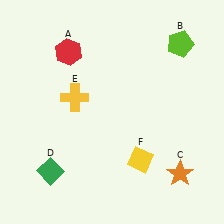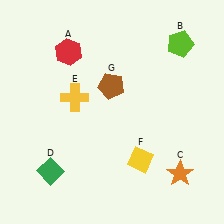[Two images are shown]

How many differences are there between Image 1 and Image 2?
There is 1 difference between the two images.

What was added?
A brown pentagon (G) was added in Image 2.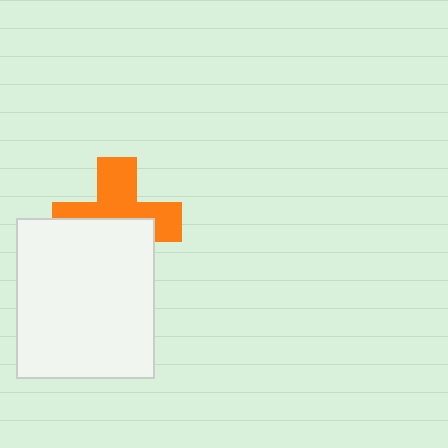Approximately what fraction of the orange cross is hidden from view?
Roughly 49% of the orange cross is hidden behind the white rectangle.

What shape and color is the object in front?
The object in front is a white rectangle.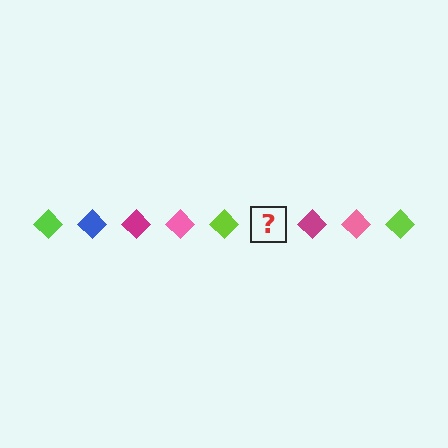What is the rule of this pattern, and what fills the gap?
The rule is that the pattern cycles through lime, blue, magenta, pink diamonds. The gap should be filled with a blue diamond.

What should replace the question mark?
The question mark should be replaced with a blue diamond.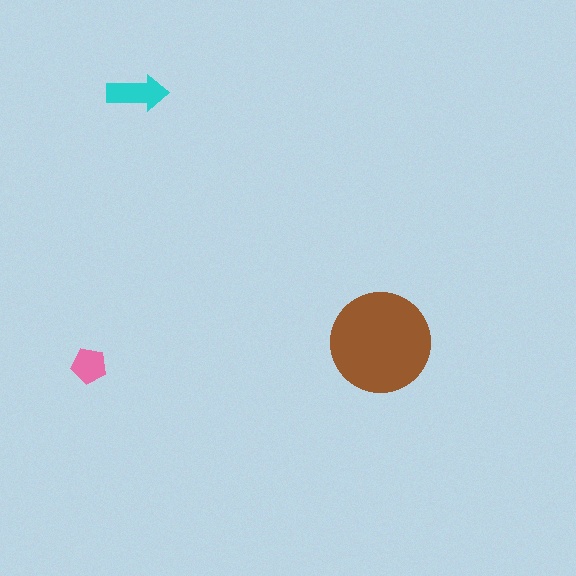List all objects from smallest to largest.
The pink pentagon, the cyan arrow, the brown circle.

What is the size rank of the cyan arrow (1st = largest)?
2nd.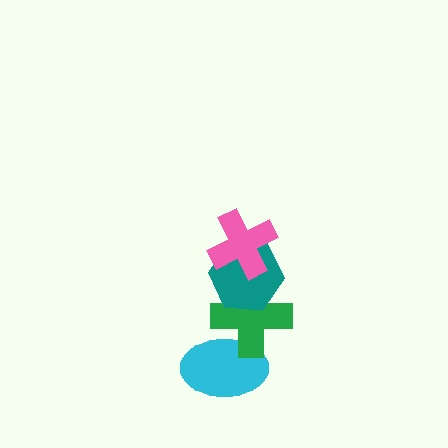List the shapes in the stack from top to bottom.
From top to bottom: the pink cross, the teal hexagon, the green cross, the cyan ellipse.